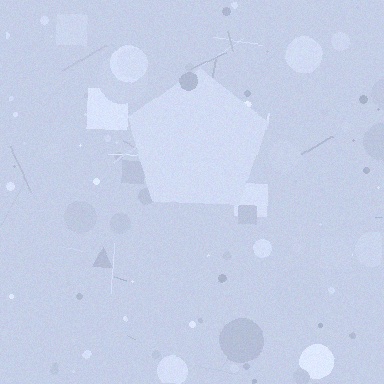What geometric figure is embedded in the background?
A pentagon is embedded in the background.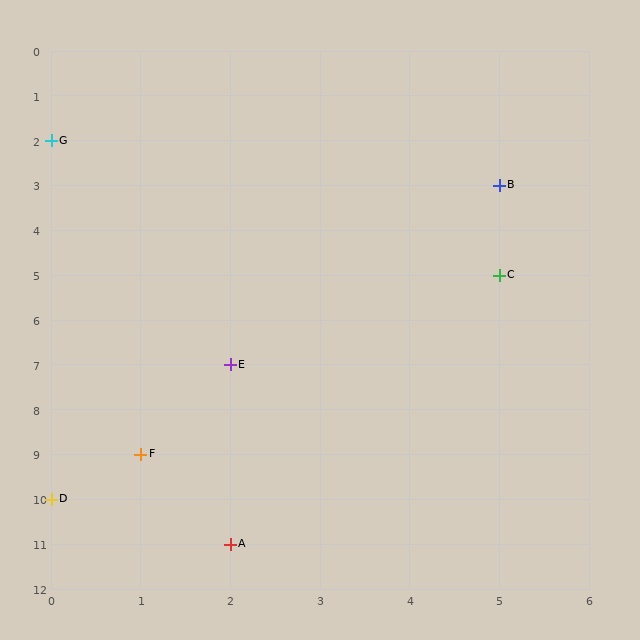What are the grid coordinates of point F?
Point F is at grid coordinates (1, 9).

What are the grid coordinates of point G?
Point G is at grid coordinates (0, 2).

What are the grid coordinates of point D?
Point D is at grid coordinates (0, 10).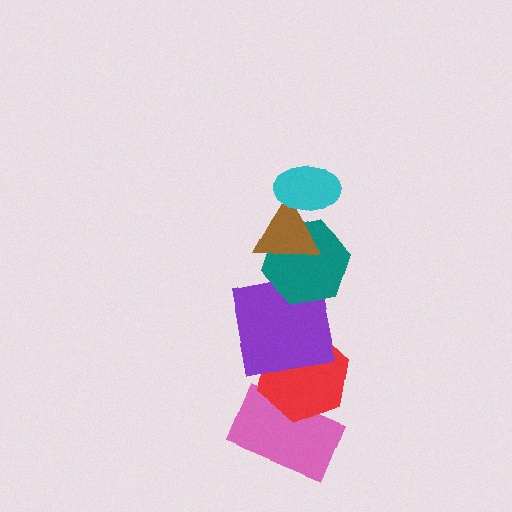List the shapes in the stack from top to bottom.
From top to bottom: the cyan ellipse, the brown triangle, the teal hexagon, the purple square, the red hexagon, the pink rectangle.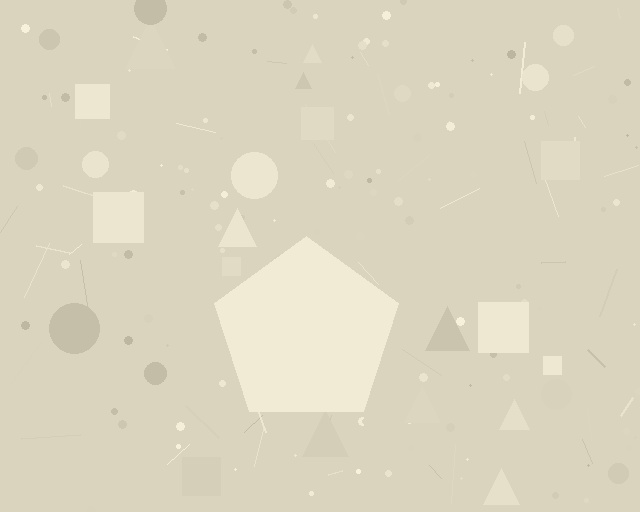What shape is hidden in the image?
A pentagon is hidden in the image.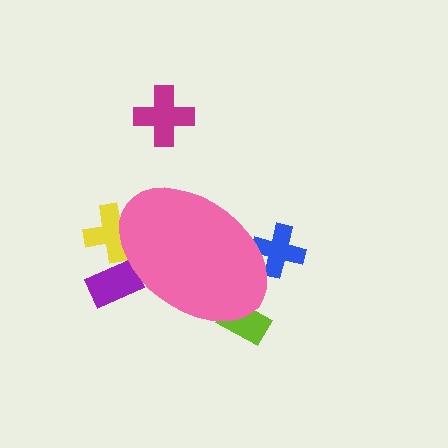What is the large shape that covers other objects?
A pink ellipse.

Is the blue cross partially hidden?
Yes, the blue cross is partially hidden behind the pink ellipse.